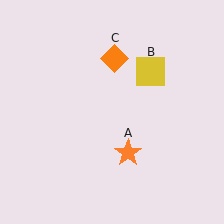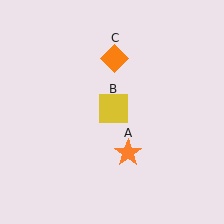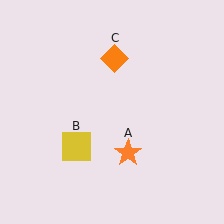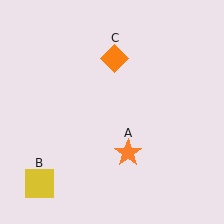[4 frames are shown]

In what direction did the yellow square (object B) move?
The yellow square (object B) moved down and to the left.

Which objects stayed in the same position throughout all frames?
Orange star (object A) and orange diamond (object C) remained stationary.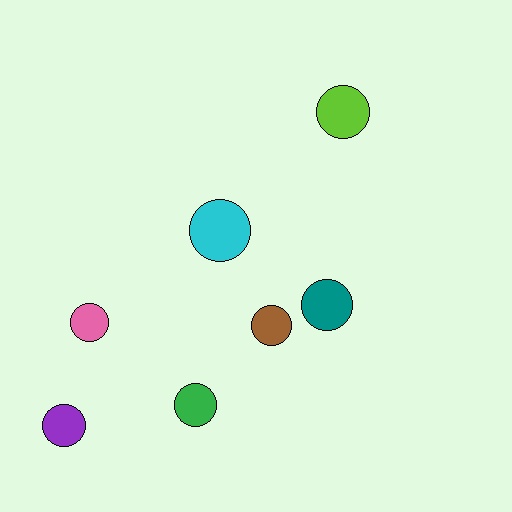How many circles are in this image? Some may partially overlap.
There are 7 circles.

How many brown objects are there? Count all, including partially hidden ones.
There is 1 brown object.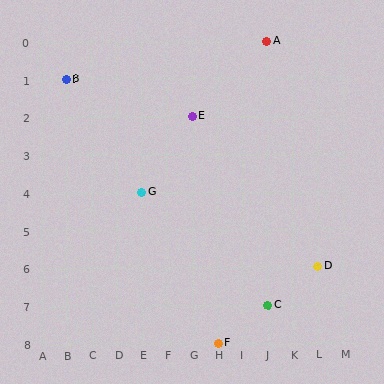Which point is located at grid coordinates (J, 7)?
Point C is at (J, 7).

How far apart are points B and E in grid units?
Points B and E are 5 columns and 1 row apart (about 5.1 grid units diagonally).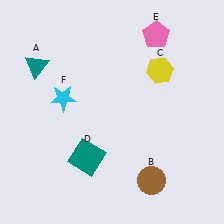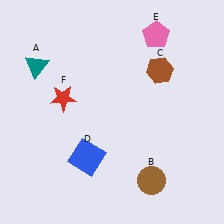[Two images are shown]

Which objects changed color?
C changed from yellow to brown. D changed from teal to blue. F changed from cyan to red.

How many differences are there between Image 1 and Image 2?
There are 3 differences between the two images.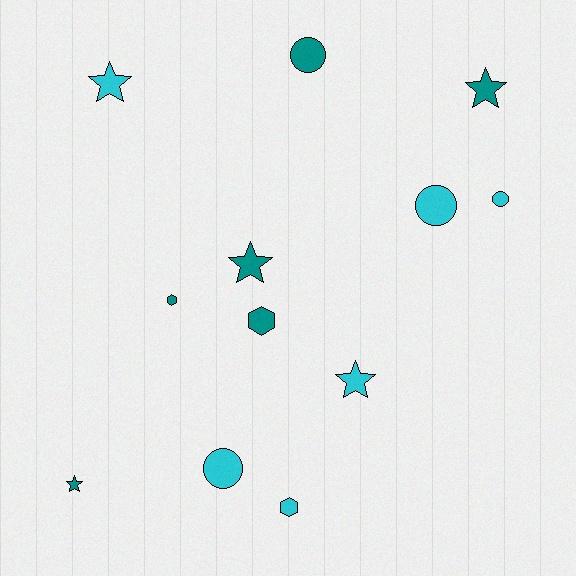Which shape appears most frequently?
Star, with 5 objects.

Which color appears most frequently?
Cyan, with 6 objects.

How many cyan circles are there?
There are 3 cyan circles.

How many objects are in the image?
There are 12 objects.